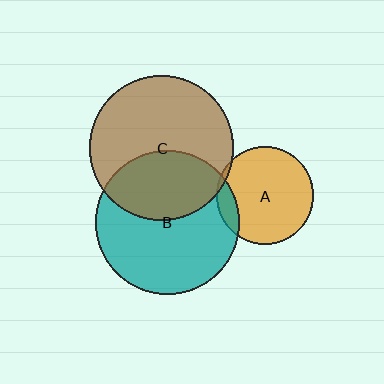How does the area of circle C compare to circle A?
Approximately 2.2 times.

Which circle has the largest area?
Circle C (brown).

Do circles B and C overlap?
Yes.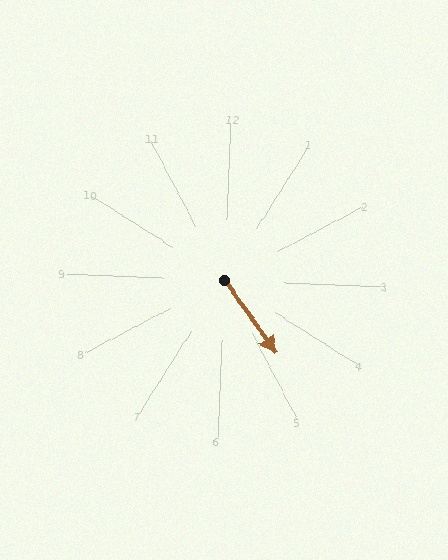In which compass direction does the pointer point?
Southeast.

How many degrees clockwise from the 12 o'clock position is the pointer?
Approximately 142 degrees.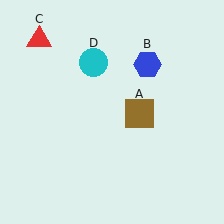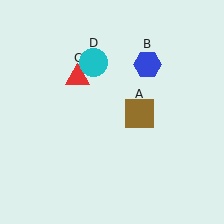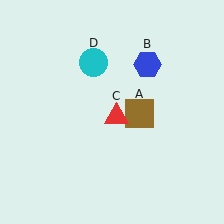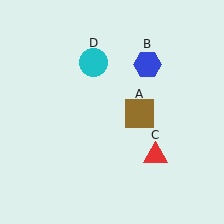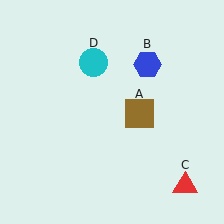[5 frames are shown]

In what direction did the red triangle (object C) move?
The red triangle (object C) moved down and to the right.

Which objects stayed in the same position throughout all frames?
Brown square (object A) and blue hexagon (object B) and cyan circle (object D) remained stationary.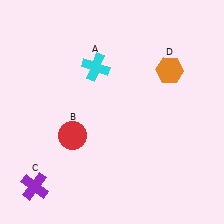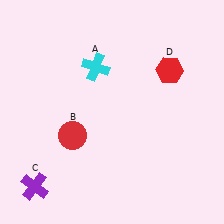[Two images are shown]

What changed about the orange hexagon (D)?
In Image 1, D is orange. In Image 2, it changed to red.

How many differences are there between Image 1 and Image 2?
There is 1 difference between the two images.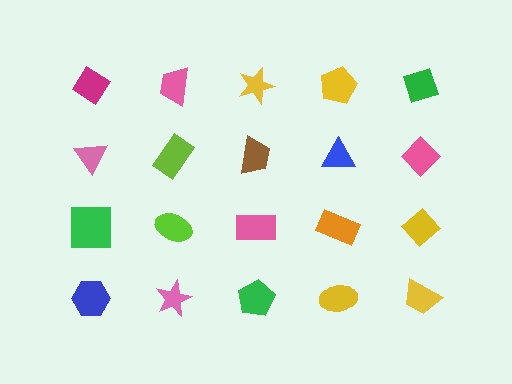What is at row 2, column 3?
A brown trapezoid.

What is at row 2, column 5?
A pink diamond.